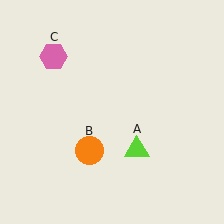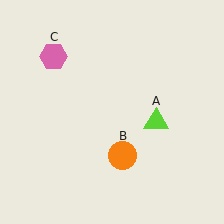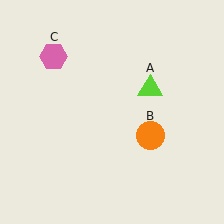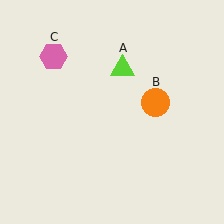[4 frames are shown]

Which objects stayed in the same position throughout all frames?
Pink hexagon (object C) remained stationary.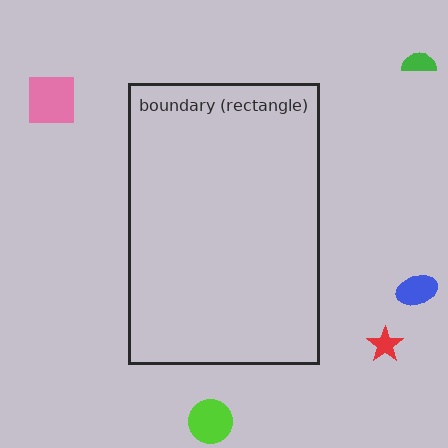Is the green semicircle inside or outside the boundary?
Outside.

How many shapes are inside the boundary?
0 inside, 5 outside.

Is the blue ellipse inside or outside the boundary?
Outside.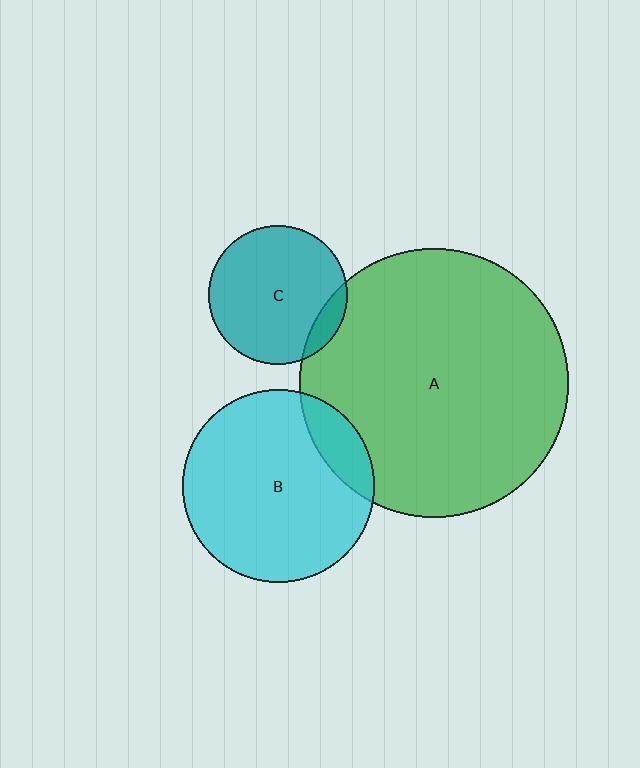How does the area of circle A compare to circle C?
Approximately 3.8 times.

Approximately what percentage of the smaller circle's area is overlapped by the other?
Approximately 10%.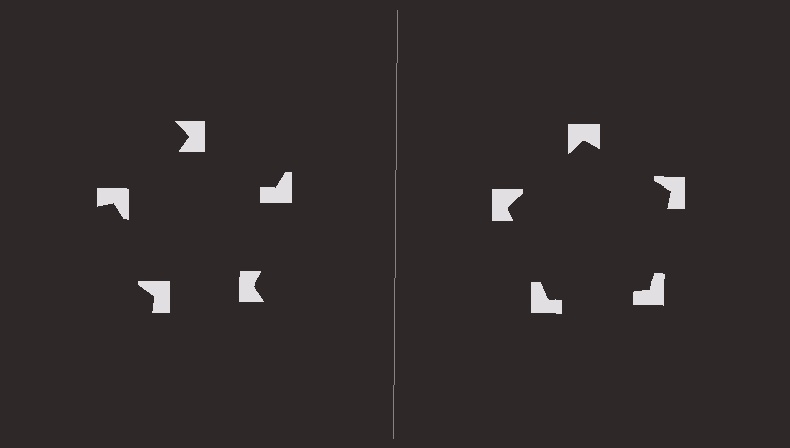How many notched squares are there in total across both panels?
10 — 5 on each side.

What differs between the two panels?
The notched squares are positioned identically on both sides; only the wedge orientations differ. On the right they align to a pentagon; on the left they are misaligned.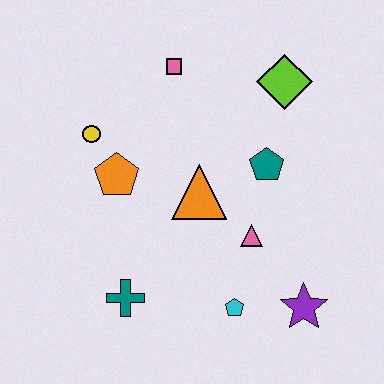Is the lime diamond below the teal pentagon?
No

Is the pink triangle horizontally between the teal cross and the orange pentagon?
No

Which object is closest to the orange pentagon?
The yellow circle is closest to the orange pentagon.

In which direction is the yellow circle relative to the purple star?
The yellow circle is to the left of the purple star.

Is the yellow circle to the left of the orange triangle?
Yes